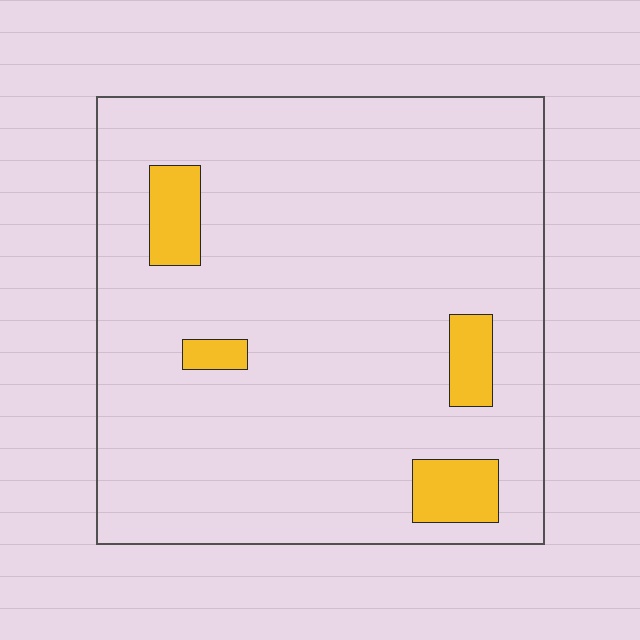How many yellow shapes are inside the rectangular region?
4.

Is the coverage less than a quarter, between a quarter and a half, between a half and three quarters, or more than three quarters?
Less than a quarter.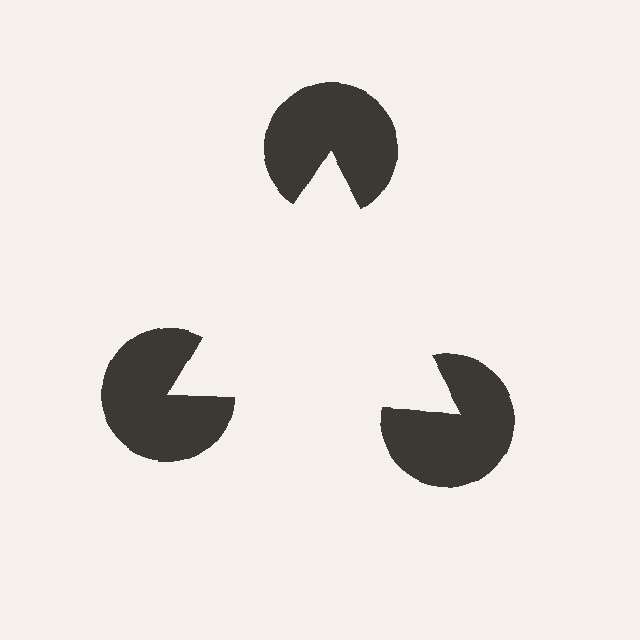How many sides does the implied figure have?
3 sides.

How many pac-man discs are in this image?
There are 3 — one at each vertex of the illusory triangle.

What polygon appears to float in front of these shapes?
An illusory triangle — its edges are inferred from the aligned wedge cuts in the pac-man discs, not physically drawn.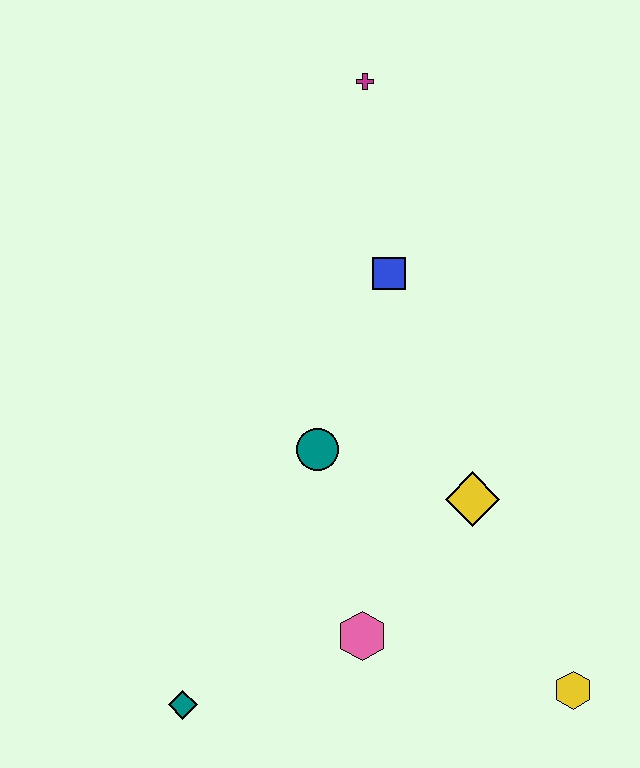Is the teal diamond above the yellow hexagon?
No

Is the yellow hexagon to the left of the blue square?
No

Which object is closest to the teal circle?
The yellow diamond is closest to the teal circle.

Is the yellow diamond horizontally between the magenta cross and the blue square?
No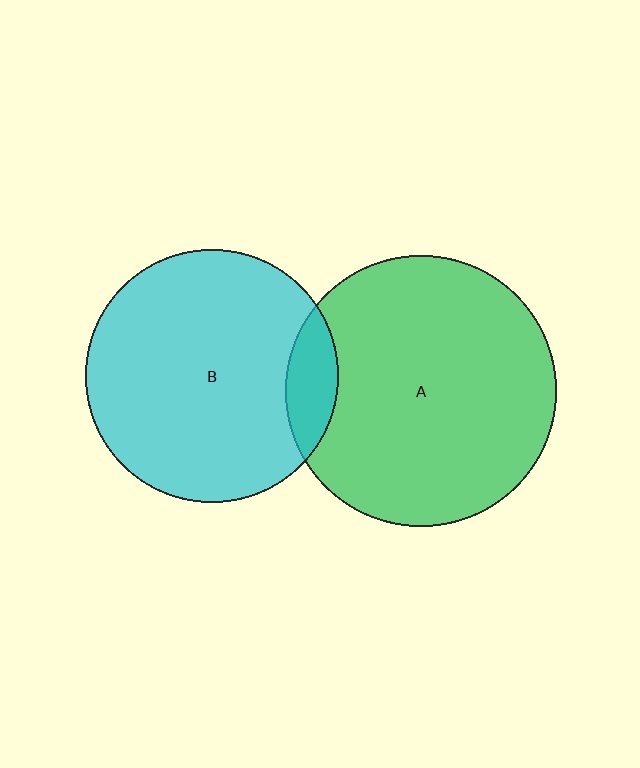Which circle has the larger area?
Circle A (green).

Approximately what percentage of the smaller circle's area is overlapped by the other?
Approximately 10%.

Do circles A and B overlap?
Yes.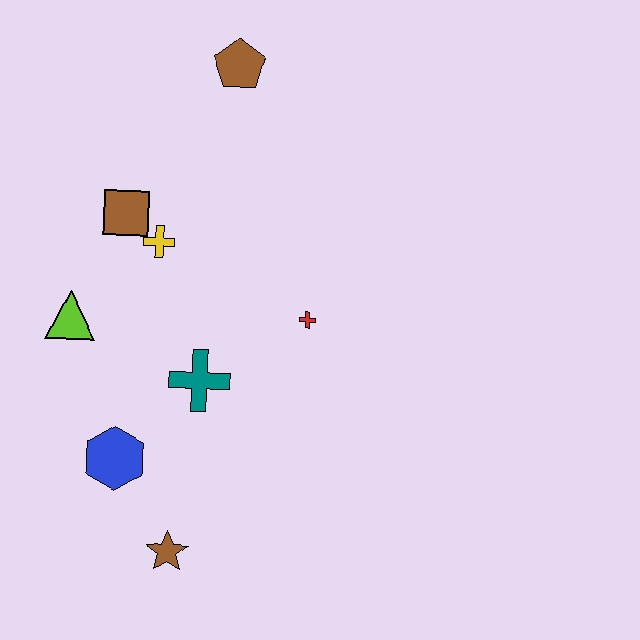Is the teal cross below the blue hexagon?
No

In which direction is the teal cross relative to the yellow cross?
The teal cross is below the yellow cross.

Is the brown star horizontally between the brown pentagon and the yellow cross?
Yes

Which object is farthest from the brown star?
The brown pentagon is farthest from the brown star.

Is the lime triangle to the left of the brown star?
Yes